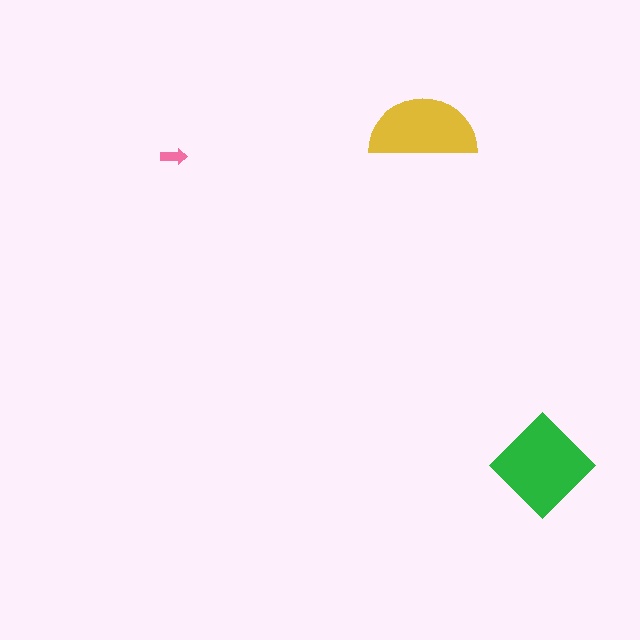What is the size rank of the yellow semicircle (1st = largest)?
2nd.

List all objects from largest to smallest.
The green diamond, the yellow semicircle, the pink arrow.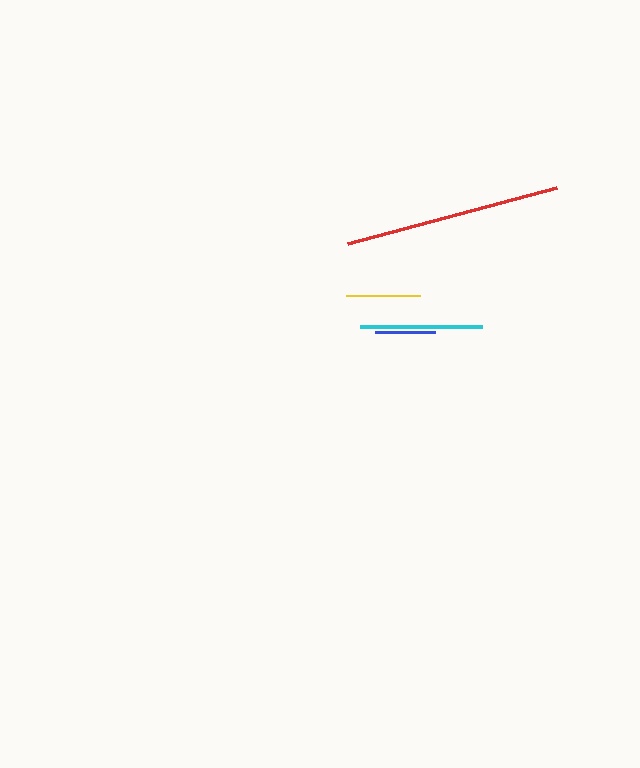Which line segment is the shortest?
The blue line is the shortest at approximately 60 pixels.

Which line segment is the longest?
The red line is the longest at approximately 216 pixels.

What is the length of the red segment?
The red segment is approximately 216 pixels long.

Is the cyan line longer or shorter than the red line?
The red line is longer than the cyan line.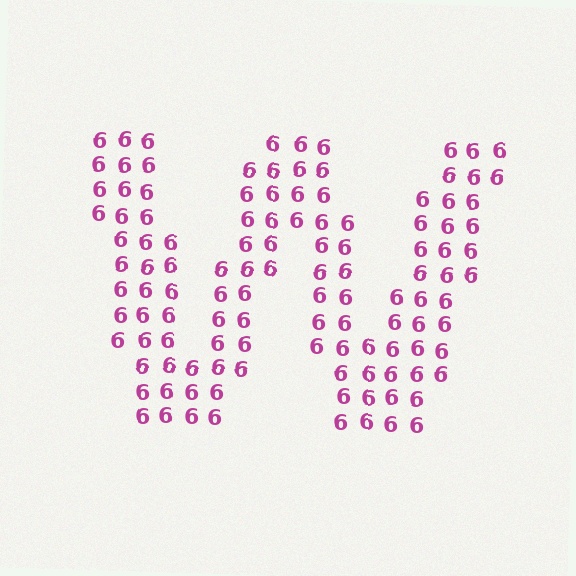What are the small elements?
The small elements are digit 6's.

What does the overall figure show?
The overall figure shows the letter W.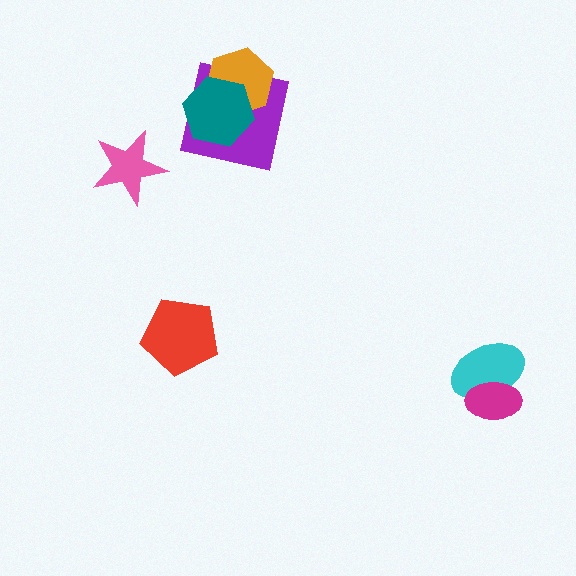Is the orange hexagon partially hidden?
Yes, it is partially covered by another shape.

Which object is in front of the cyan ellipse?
The magenta ellipse is in front of the cyan ellipse.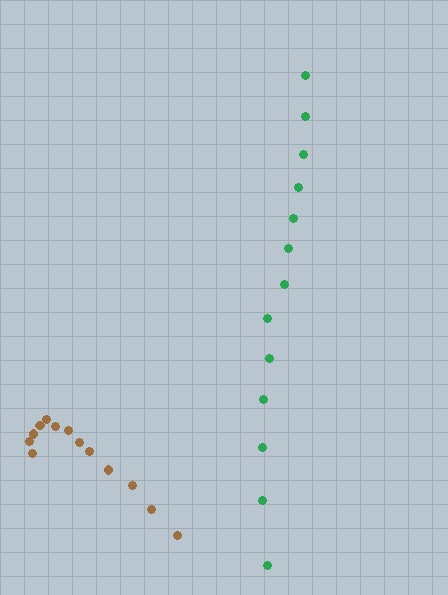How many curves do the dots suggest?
There are 2 distinct paths.